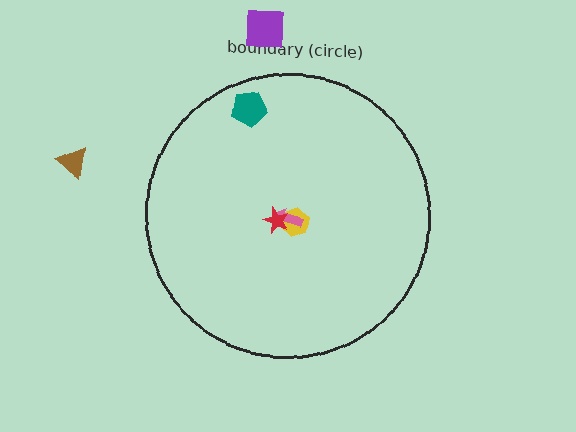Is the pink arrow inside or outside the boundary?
Inside.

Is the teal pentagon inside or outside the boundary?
Inside.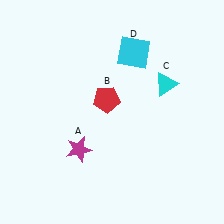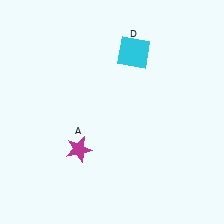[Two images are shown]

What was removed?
The red pentagon (B), the cyan triangle (C) were removed in Image 2.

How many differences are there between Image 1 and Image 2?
There are 2 differences between the two images.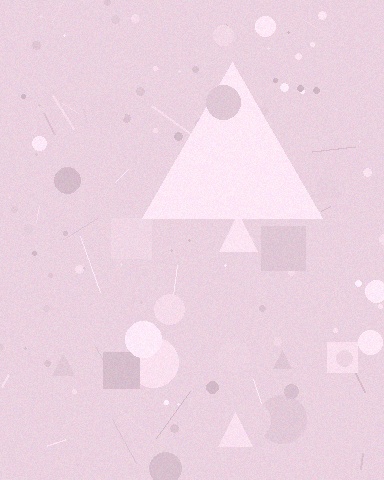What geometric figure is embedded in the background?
A triangle is embedded in the background.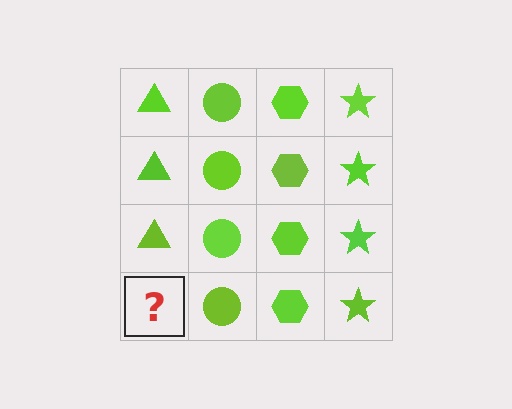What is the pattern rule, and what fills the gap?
The rule is that each column has a consistent shape. The gap should be filled with a lime triangle.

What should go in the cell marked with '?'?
The missing cell should contain a lime triangle.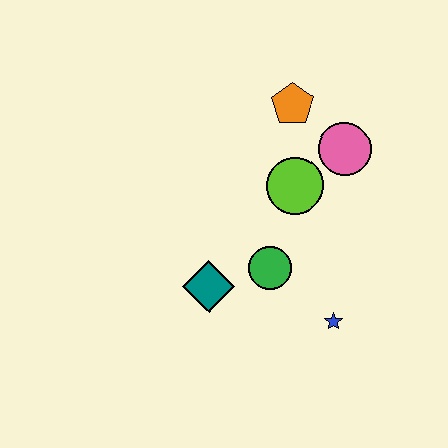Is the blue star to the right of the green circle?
Yes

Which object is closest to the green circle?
The teal diamond is closest to the green circle.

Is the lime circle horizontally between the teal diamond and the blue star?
Yes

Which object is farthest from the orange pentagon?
The blue star is farthest from the orange pentagon.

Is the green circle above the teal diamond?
Yes